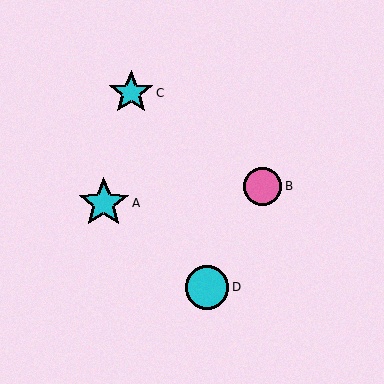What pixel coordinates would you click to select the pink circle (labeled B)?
Click at (263, 186) to select the pink circle B.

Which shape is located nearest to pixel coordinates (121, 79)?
The cyan star (labeled C) at (131, 93) is nearest to that location.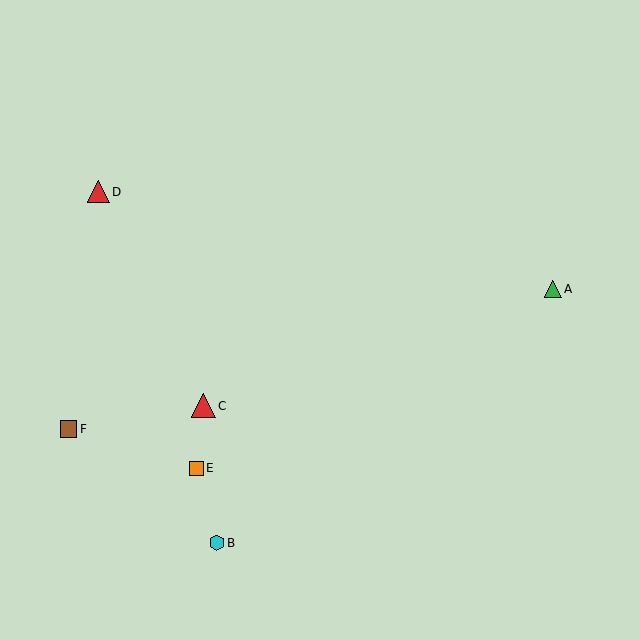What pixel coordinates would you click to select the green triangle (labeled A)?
Click at (553, 289) to select the green triangle A.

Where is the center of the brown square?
The center of the brown square is at (68, 429).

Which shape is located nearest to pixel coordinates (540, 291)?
The green triangle (labeled A) at (553, 289) is nearest to that location.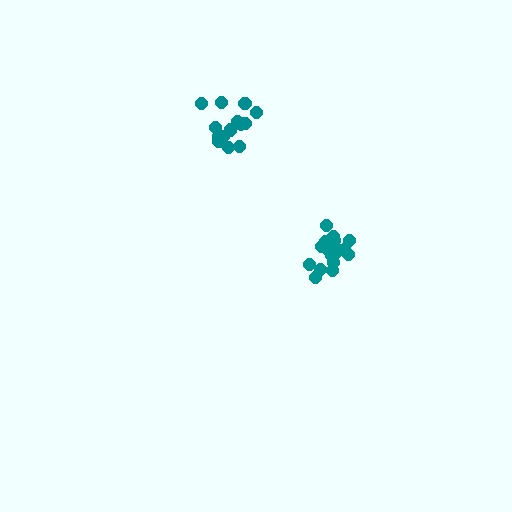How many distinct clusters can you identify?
There are 2 distinct clusters.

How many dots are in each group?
Group 1: 19 dots, Group 2: 15 dots (34 total).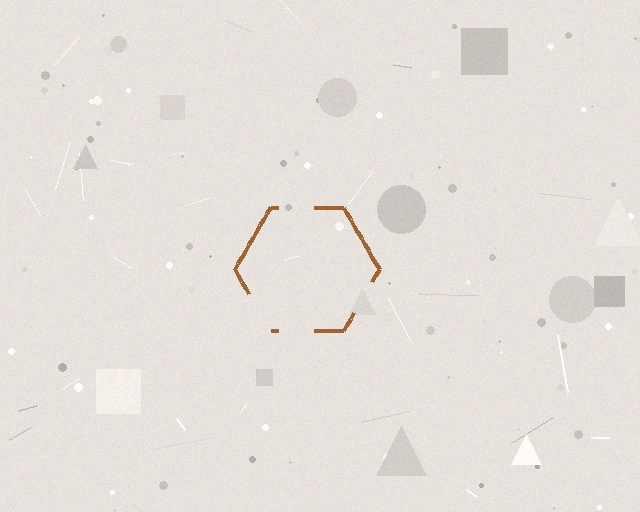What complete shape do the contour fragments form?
The contour fragments form a hexagon.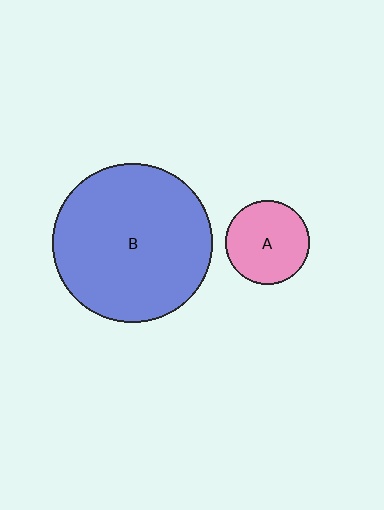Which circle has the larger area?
Circle B (blue).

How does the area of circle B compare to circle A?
Approximately 3.6 times.